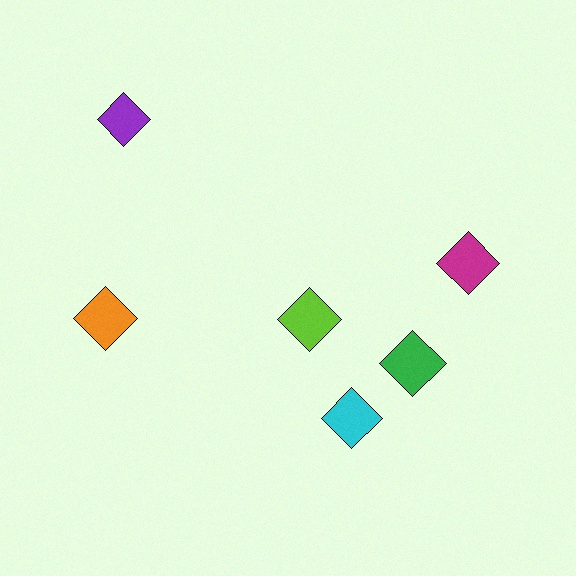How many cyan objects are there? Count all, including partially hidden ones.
There is 1 cyan object.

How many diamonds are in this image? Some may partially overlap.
There are 6 diamonds.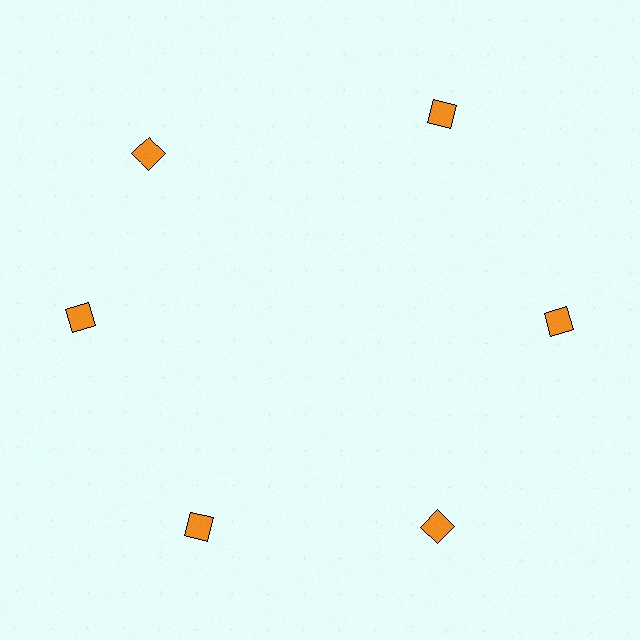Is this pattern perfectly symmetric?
No. The 6 orange squares are arranged in a ring, but one element near the 11 o'clock position is rotated out of alignment along the ring, breaking the 6-fold rotational symmetry.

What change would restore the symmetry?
The symmetry would be restored by rotating it back into even spacing with its neighbors so that all 6 squares sit at equal angles and equal distance from the center.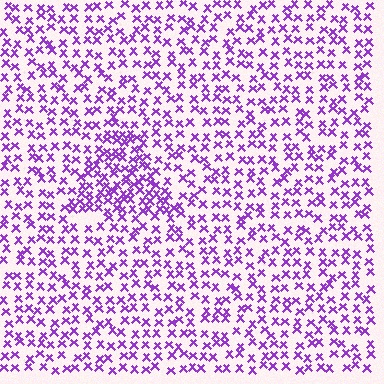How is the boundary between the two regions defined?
The boundary is defined by a change in element density (approximately 1.9x ratio). All elements are the same color, size, and shape.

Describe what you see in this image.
The image contains small purple elements arranged at two different densities. A triangle-shaped region is visible where the elements are more densely packed than the surrounding area.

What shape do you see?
I see a triangle.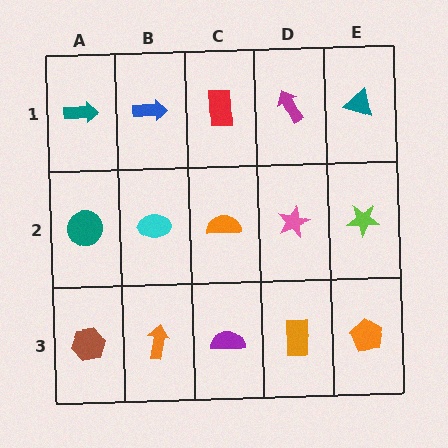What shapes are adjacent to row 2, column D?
A magenta arrow (row 1, column D), an orange rectangle (row 3, column D), an orange semicircle (row 2, column C), a lime star (row 2, column E).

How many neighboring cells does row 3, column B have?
3.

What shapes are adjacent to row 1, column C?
An orange semicircle (row 2, column C), a blue arrow (row 1, column B), a magenta arrow (row 1, column D).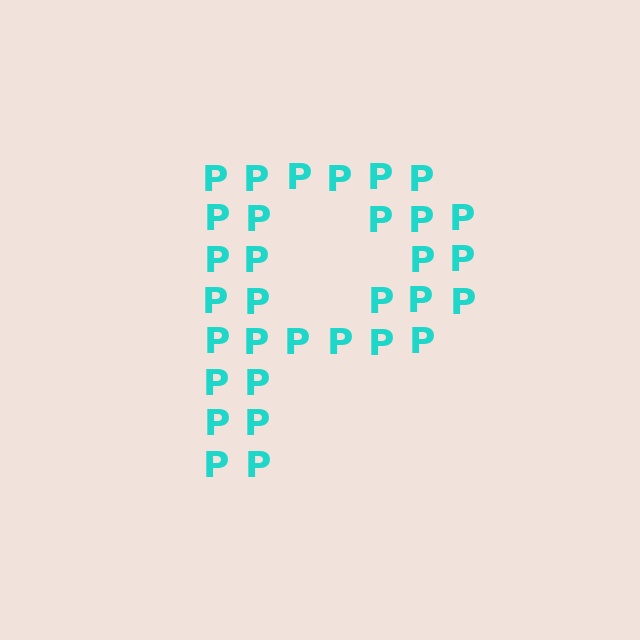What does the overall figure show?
The overall figure shows the letter P.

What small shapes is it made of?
It is made of small letter P's.